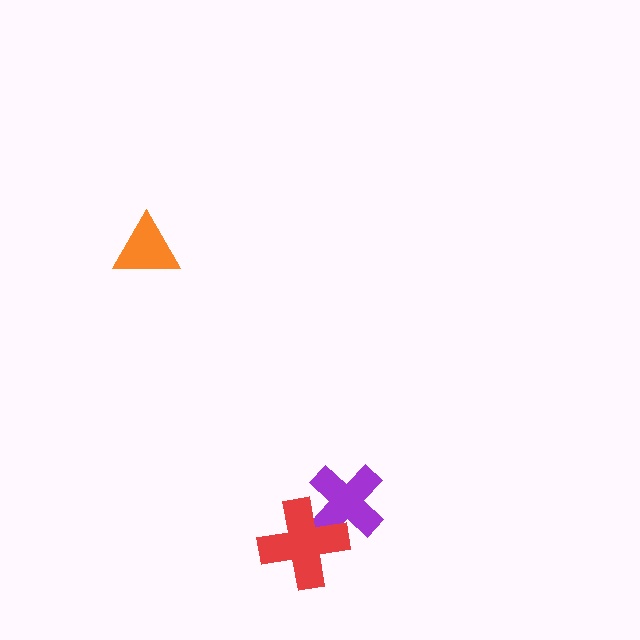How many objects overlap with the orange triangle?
0 objects overlap with the orange triangle.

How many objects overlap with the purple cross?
1 object overlaps with the purple cross.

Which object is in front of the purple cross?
The red cross is in front of the purple cross.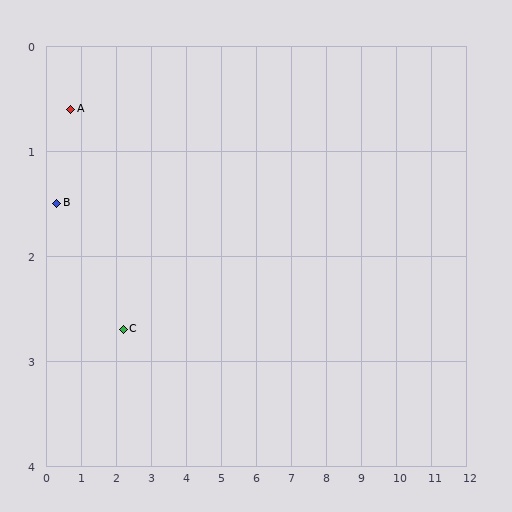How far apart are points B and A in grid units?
Points B and A are about 1.0 grid units apart.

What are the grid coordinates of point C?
Point C is at approximately (2.2, 2.7).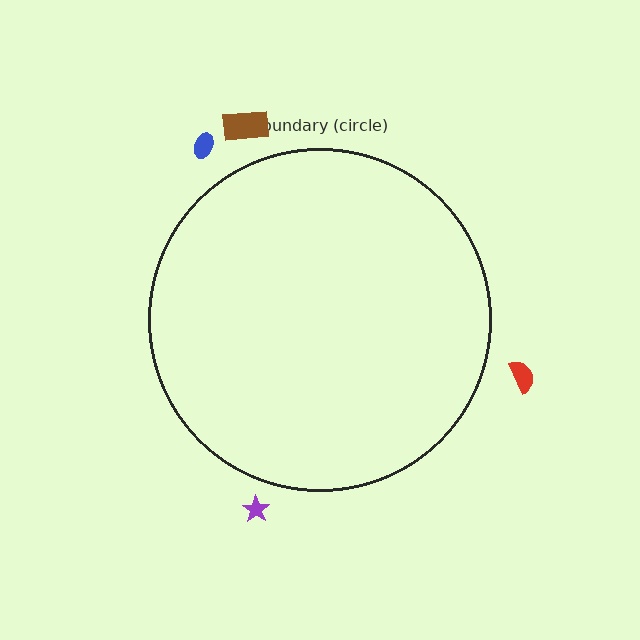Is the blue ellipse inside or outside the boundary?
Outside.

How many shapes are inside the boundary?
0 inside, 4 outside.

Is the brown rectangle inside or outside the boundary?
Outside.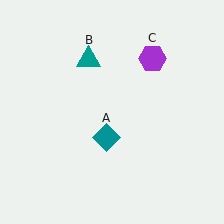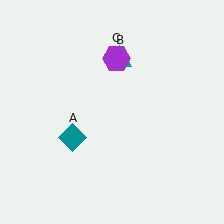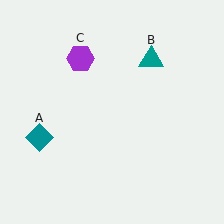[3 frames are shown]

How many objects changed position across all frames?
3 objects changed position: teal diamond (object A), teal triangle (object B), purple hexagon (object C).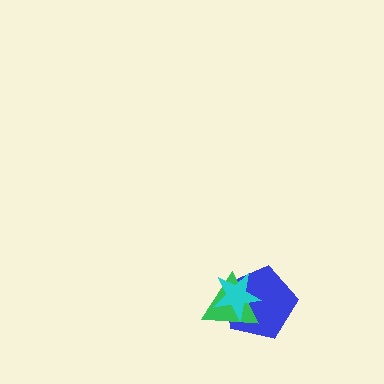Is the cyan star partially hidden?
No, no other shape covers it.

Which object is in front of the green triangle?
The cyan star is in front of the green triangle.